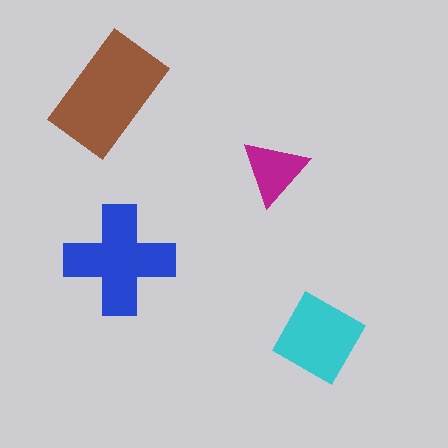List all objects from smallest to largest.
The magenta triangle, the cyan square, the blue cross, the brown rectangle.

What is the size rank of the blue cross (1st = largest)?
2nd.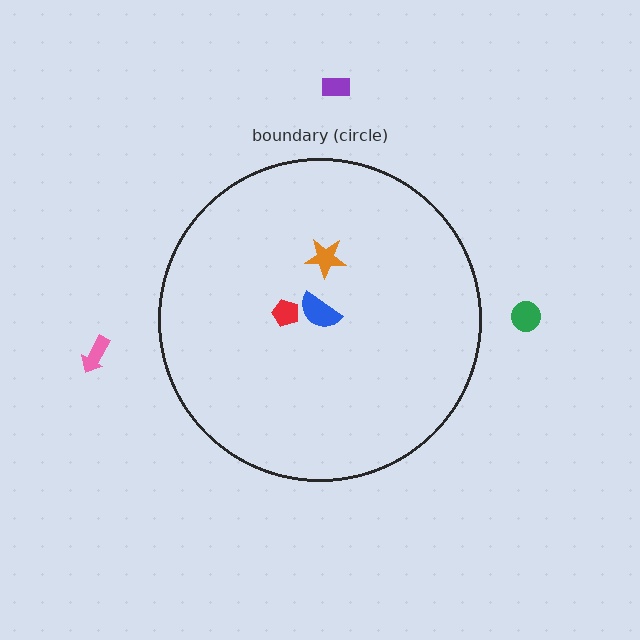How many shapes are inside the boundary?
3 inside, 3 outside.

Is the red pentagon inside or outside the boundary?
Inside.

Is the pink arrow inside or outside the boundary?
Outside.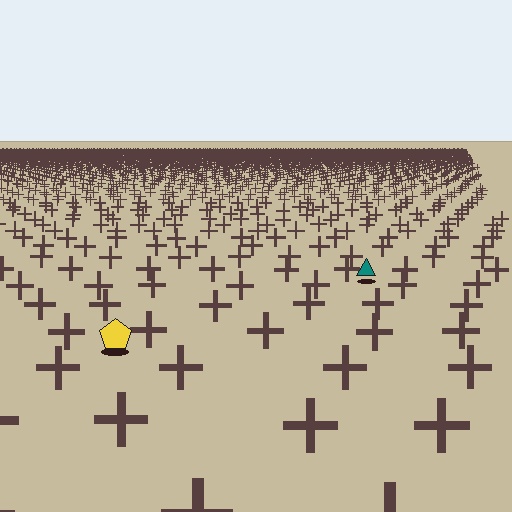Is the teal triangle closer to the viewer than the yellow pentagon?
No. The yellow pentagon is closer — you can tell from the texture gradient: the ground texture is coarser near it.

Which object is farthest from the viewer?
The teal triangle is farthest from the viewer. It appears smaller and the ground texture around it is denser.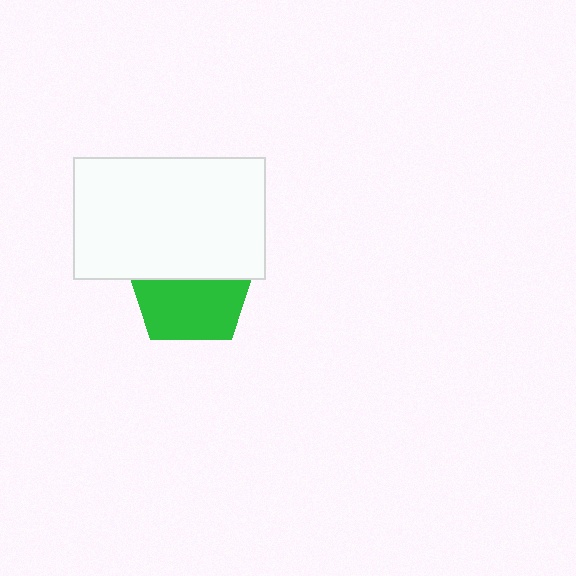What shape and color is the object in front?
The object in front is a white rectangle.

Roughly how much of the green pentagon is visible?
About half of it is visible (roughly 54%).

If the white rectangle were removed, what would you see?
You would see the complete green pentagon.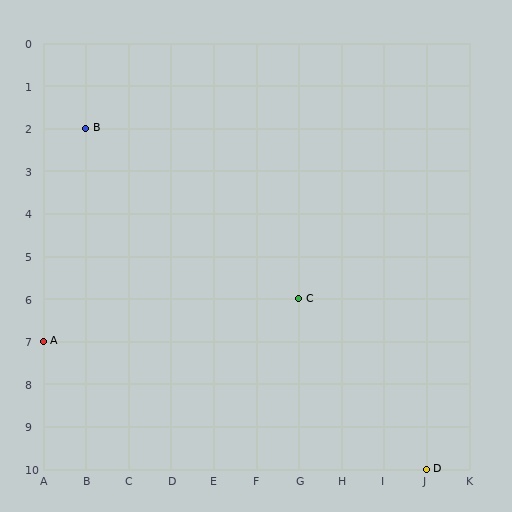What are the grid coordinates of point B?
Point B is at grid coordinates (B, 2).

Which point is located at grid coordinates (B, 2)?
Point B is at (B, 2).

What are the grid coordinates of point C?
Point C is at grid coordinates (G, 6).